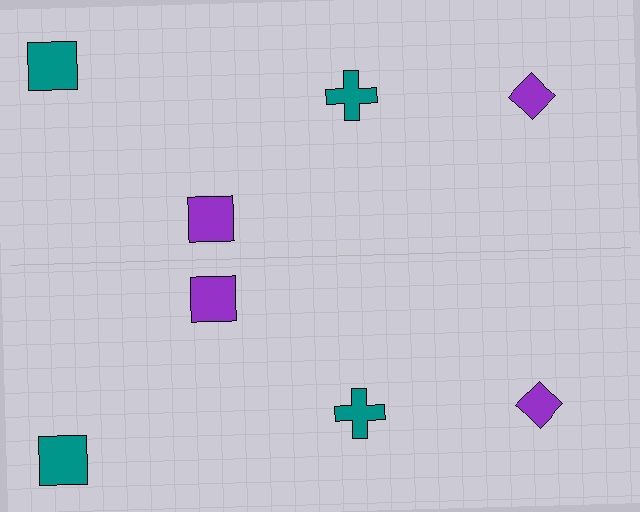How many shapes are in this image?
There are 8 shapes in this image.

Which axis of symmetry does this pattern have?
The pattern has a horizontal axis of symmetry running through the center of the image.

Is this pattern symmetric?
Yes, this pattern has bilateral (reflection) symmetry.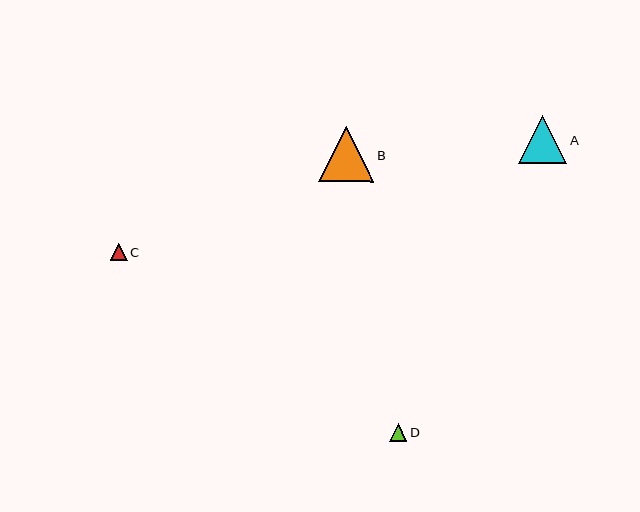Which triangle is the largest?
Triangle B is the largest with a size of approximately 55 pixels.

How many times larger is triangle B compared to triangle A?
Triangle B is approximately 1.1 times the size of triangle A.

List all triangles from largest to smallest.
From largest to smallest: B, A, D, C.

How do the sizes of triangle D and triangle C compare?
Triangle D and triangle C are approximately the same size.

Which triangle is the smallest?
Triangle C is the smallest with a size of approximately 17 pixels.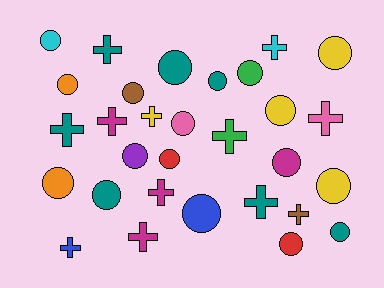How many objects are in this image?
There are 30 objects.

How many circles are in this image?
There are 18 circles.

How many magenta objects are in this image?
There are 4 magenta objects.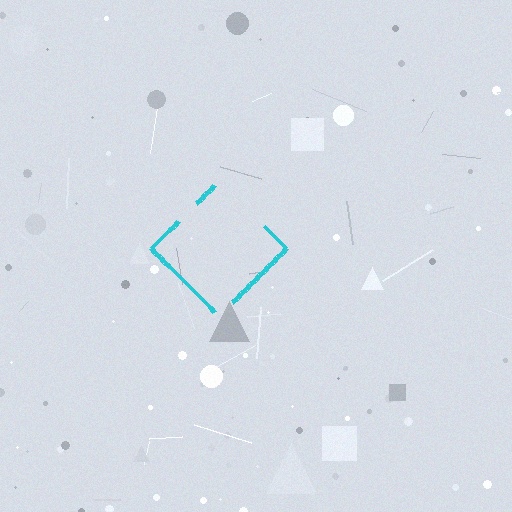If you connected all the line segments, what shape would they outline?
They would outline a diamond.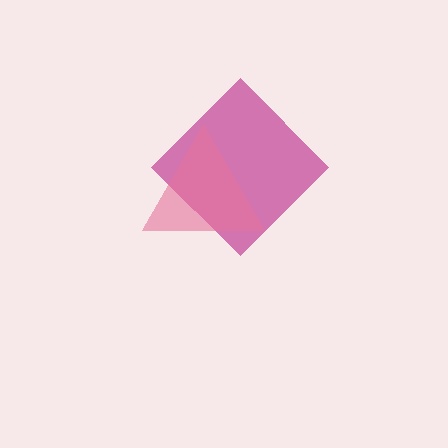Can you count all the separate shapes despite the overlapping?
Yes, there are 2 separate shapes.